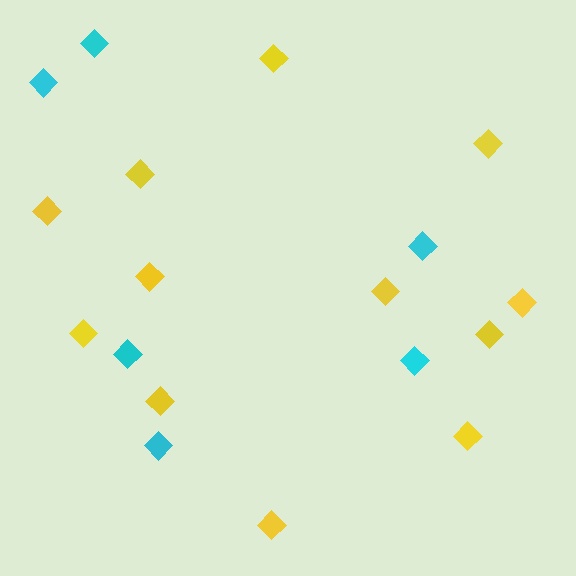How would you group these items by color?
There are 2 groups: one group of cyan diamonds (6) and one group of yellow diamonds (12).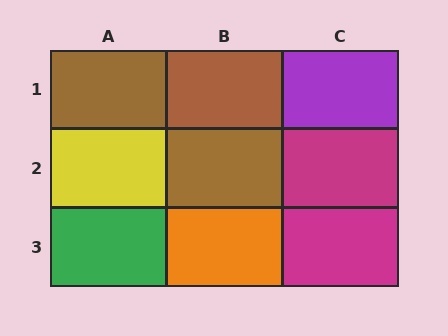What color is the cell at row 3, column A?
Green.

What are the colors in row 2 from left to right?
Yellow, brown, magenta.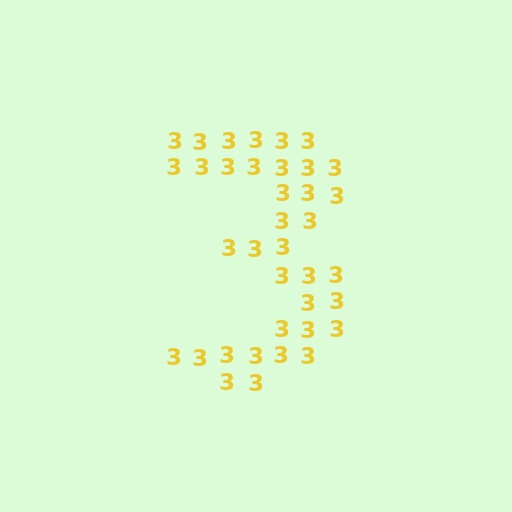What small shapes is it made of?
It is made of small digit 3's.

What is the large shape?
The large shape is the digit 3.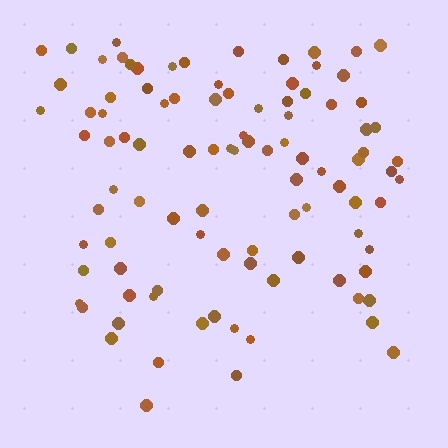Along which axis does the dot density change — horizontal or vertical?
Vertical.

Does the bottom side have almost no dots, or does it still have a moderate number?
Still a moderate number, just noticeably fewer than the top.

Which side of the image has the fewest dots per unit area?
The bottom.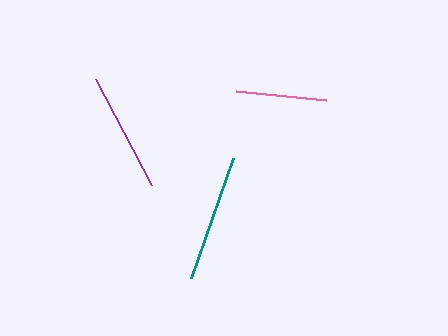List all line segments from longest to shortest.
From longest to shortest: teal, purple, pink.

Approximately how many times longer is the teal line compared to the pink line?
The teal line is approximately 1.4 times the length of the pink line.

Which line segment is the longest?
The teal line is the longest at approximately 127 pixels.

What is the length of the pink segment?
The pink segment is approximately 90 pixels long.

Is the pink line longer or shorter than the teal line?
The teal line is longer than the pink line.